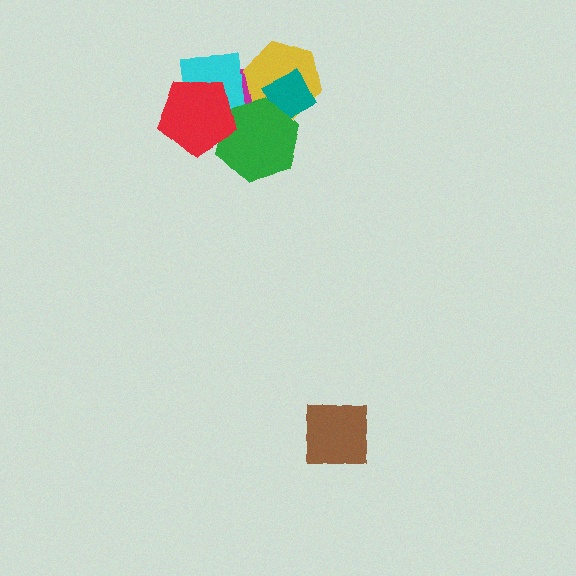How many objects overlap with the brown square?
0 objects overlap with the brown square.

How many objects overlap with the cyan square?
4 objects overlap with the cyan square.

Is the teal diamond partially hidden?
Yes, it is partially covered by another shape.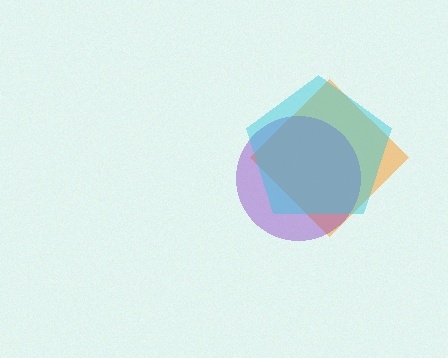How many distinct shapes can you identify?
There are 3 distinct shapes: an orange diamond, a purple circle, a cyan pentagon.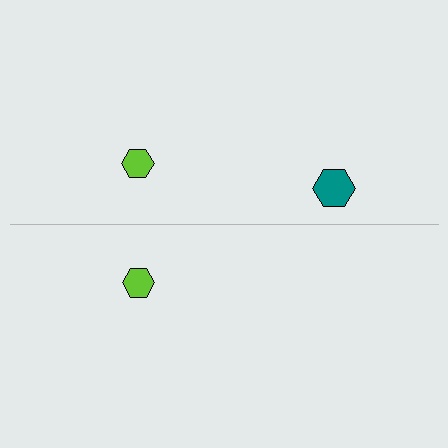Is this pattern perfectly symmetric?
No, the pattern is not perfectly symmetric. A teal hexagon is missing from the bottom side.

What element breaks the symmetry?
A teal hexagon is missing from the bottom side.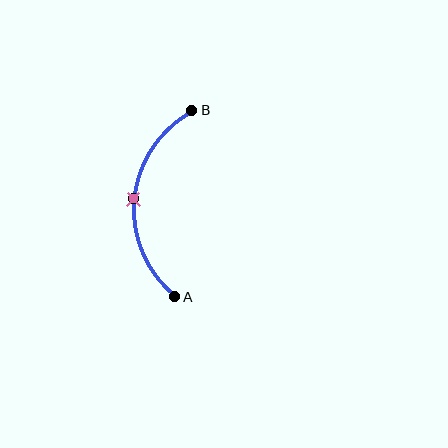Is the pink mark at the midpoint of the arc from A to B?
Yes. The pink mark lies on the arc at equal arc-length from both A and B — it is the arc midpoint.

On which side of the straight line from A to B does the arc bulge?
The arc bulges to the left of the straight line connecting A and B.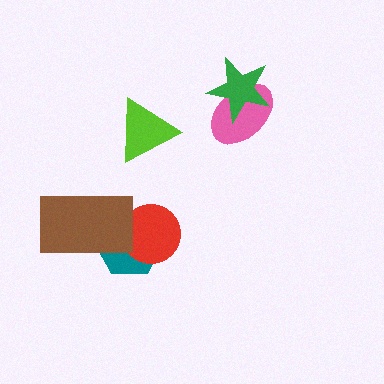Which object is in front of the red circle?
The brown rectangle is in front of the red circle.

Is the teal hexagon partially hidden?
Yes, it is partially covered by another shape.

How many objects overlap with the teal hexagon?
2 objects overlap with the teal hexagon.